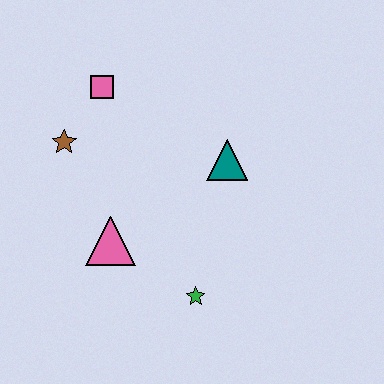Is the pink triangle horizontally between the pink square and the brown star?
No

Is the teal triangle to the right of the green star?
Yes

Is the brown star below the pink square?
Yes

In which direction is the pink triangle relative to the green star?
The pink triangle is to the left of the green star.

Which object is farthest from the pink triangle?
The pink square is farthest from the pink triangle.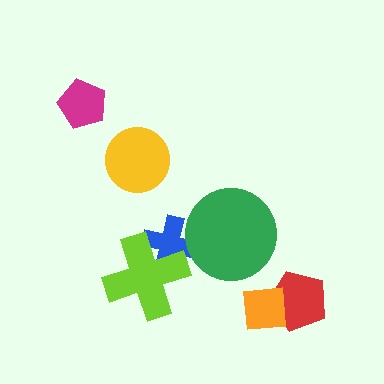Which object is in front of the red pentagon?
The orange square is in front of the red pentagon.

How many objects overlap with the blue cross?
2 objects overlap with the blue cross.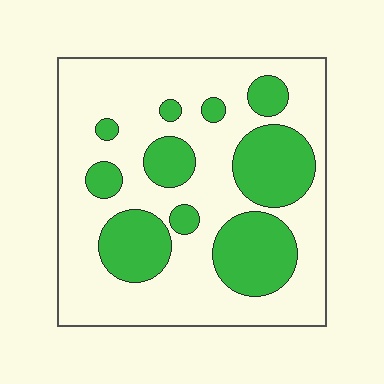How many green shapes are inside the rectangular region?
10.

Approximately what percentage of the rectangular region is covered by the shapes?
Approximately 30%.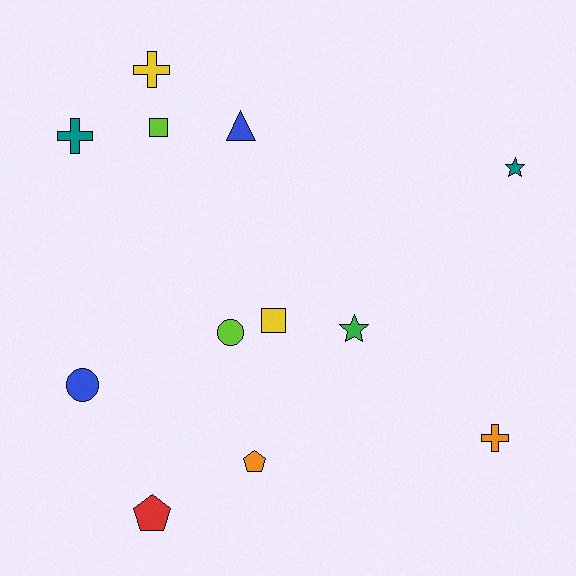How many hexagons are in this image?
There are no hexagons.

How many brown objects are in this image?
There are no brown objects.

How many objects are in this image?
There are 12 objects.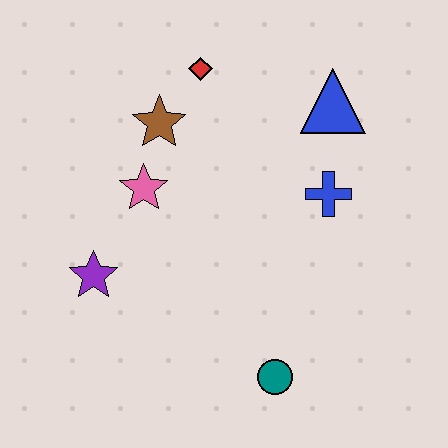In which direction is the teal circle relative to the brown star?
The teal circle is below the brown star.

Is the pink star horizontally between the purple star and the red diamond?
Yes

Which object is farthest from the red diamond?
The teal circle is farthest from the red diamond.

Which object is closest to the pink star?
The brown star is closest to the pink star.